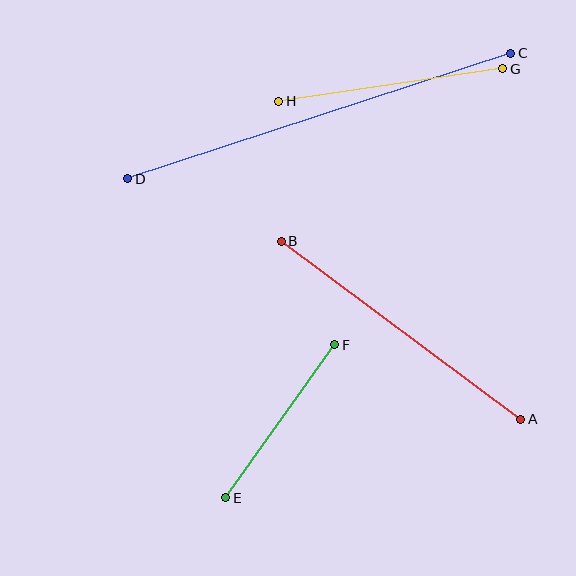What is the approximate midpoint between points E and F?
The midpoint is at approximately (280, 421) pixels.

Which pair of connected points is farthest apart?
Points C and D are farthest apart.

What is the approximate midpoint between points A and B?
The midpoint is at approximately (401, 330) pixels.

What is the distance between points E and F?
The distance is approximately 188 pixels.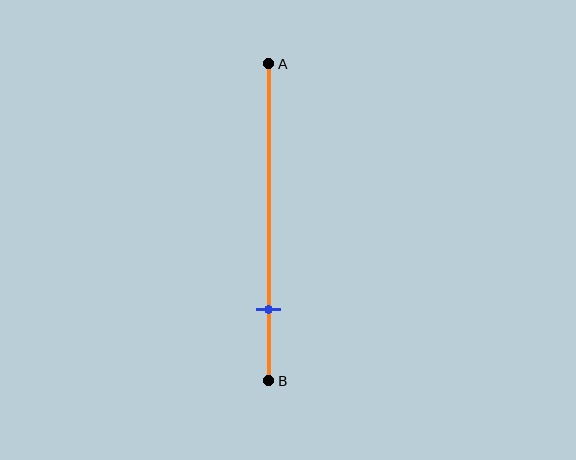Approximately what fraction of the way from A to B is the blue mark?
The blue mark is approximately 80% of the way from A to B.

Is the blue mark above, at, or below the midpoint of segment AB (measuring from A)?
The blue mark is below the midpoint of segment AB.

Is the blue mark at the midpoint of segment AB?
No, the mark is at about 80% from A, not at the 50% midpoint.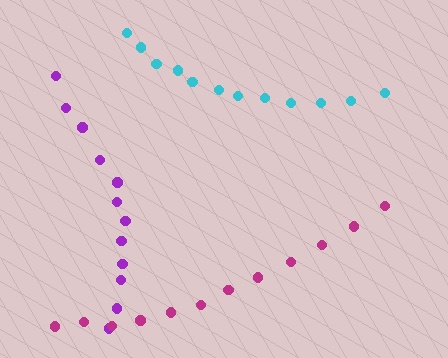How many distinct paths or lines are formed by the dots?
There are 3 distinct paths.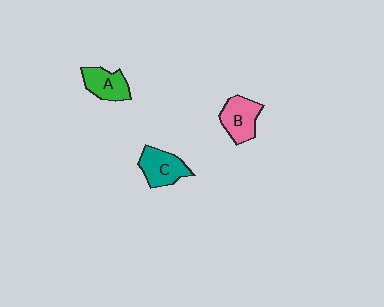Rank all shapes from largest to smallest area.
From largest to smallest: C (teal), B (pink), A (green).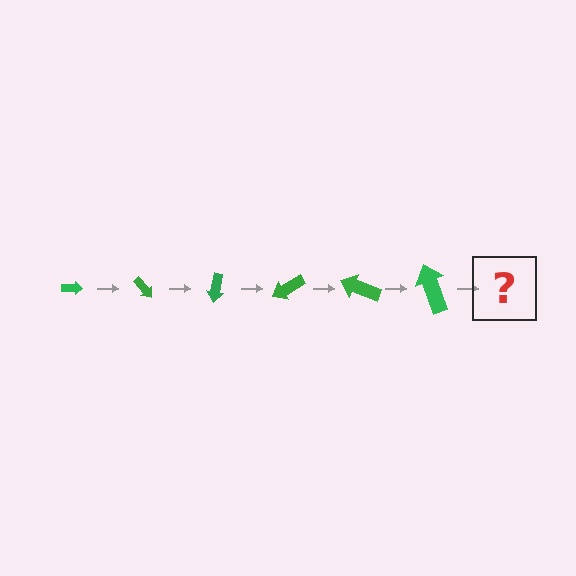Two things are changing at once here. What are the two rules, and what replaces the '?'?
The two rules are that the arrow grows larger each step and it rotates 50 degrees each step. The '?' should be an arrow, larger than the previous one and rotated 300 degrees from the start.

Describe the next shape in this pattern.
It should be an arrow, larger than the previous one and rotated 300 degrees from the start.